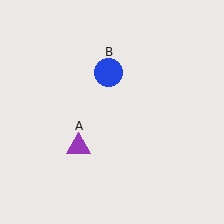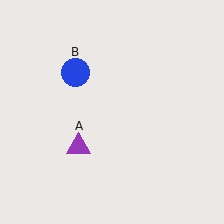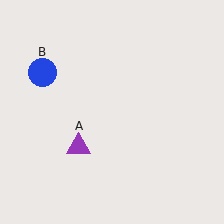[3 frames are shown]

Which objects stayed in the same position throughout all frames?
Purple triangle (object A) remained stationary.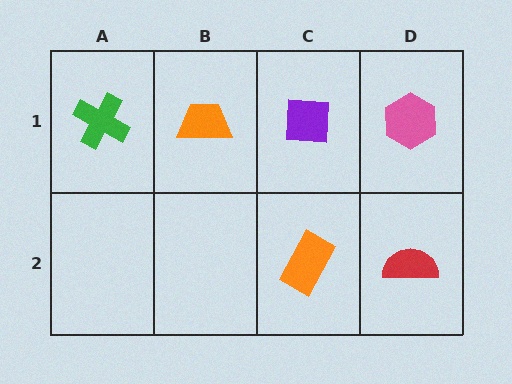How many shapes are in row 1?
4 shapes.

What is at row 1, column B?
An orange trapezoid.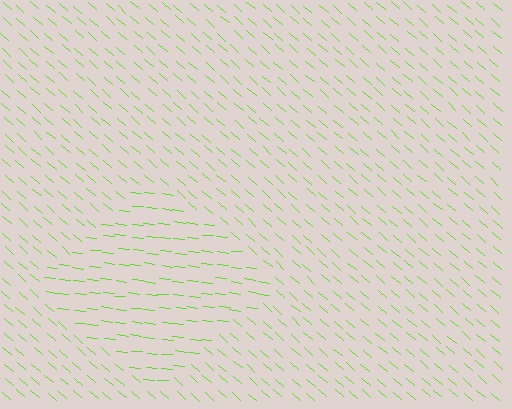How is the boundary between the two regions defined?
The boundary is defined purely by a change in line orientation (approximately 35 degrees difference). All lines are the same color and thickness.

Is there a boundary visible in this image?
Yes, there is a texture boundary formed by a change in line orientation.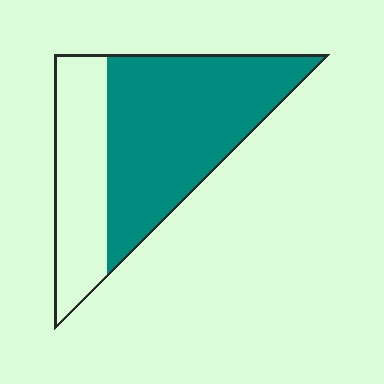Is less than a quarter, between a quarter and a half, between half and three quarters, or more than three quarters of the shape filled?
Between half and three quarters.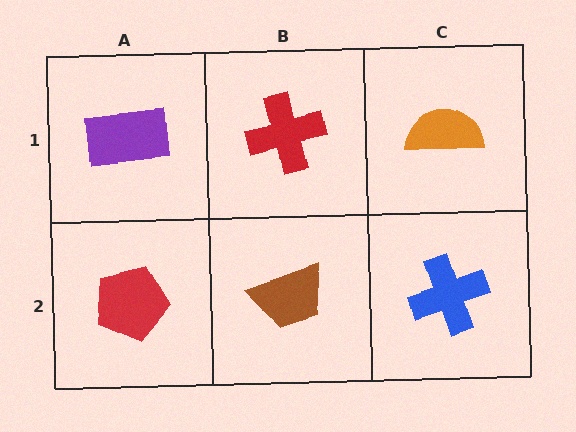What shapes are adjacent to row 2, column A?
A purple rectangle (row 1, column A), a brown trapezoid (row 2, column B).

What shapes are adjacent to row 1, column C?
A blue cross (row 2, column C), a red cross (row 1, column B).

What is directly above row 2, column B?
A red cross.